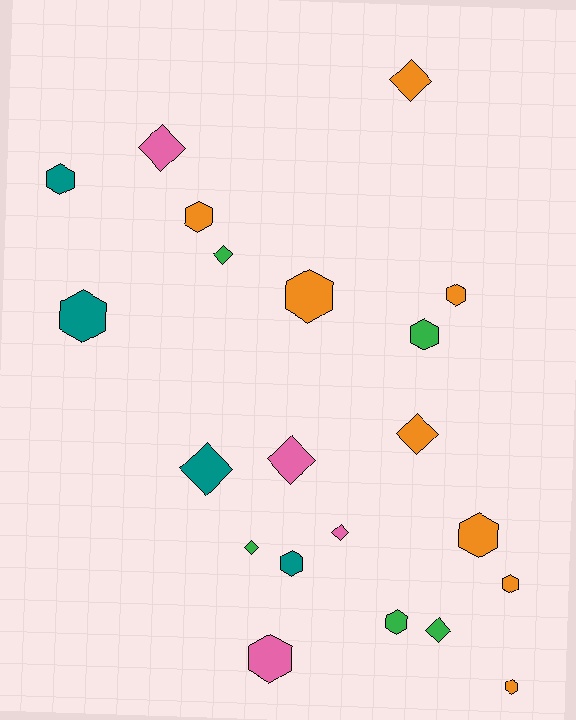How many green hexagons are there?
There are 2 green hexagons.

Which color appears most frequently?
Orange, with 8 objects.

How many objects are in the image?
There are 21 objects.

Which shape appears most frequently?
Hexagon, with 12 objects.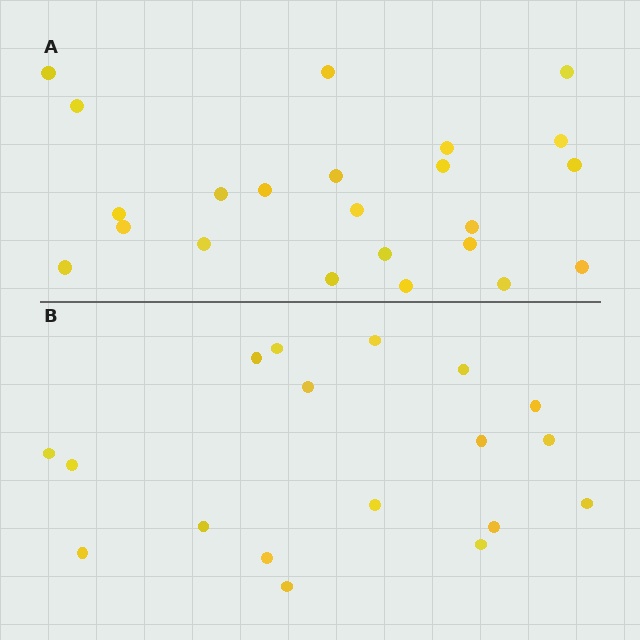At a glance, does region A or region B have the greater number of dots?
Region A (the top region) has more dots.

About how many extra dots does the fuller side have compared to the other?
Region A has about 5 more dots than region B.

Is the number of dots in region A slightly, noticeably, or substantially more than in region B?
Region A has noticeably more, but not dramatically so. The ratio is roughly 1.3 to 1.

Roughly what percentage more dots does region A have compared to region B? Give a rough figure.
About 30% more.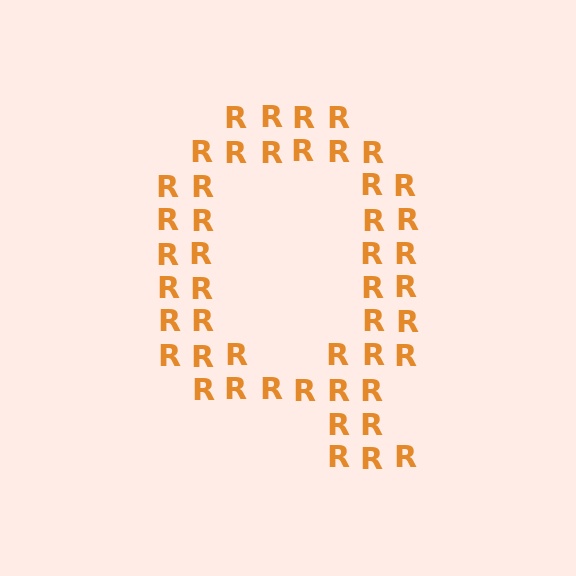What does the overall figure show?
The overall figure shows the letter Q.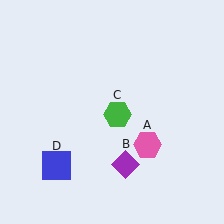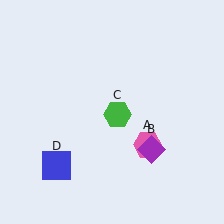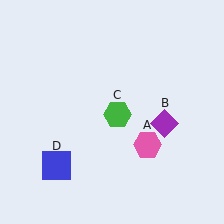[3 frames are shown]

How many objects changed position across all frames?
1 object changed position: purple diamond (object B).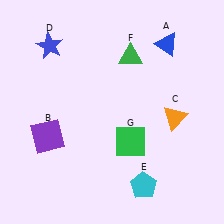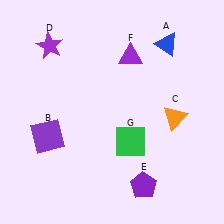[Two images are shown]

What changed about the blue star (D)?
In Image 1, D is blue. In Image 2, it changed to purple.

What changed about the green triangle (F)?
In Image 1, F is green. In Image 2, it changed to purple.